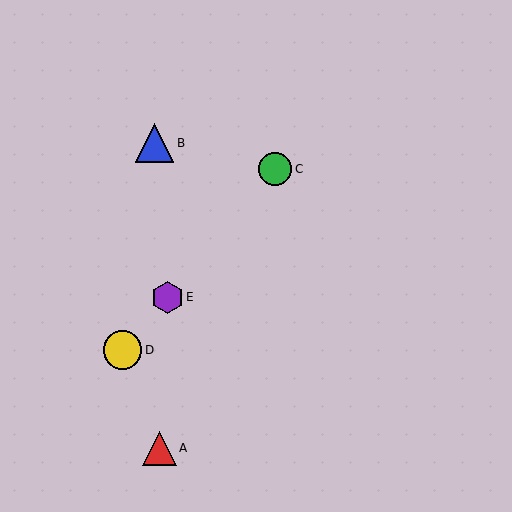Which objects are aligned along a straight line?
Objects C, D, E are aligned along a straight line.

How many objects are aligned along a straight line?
3 objects (C, D, E) are aligned along a straight line.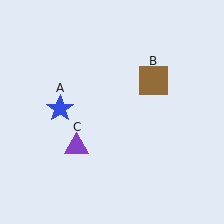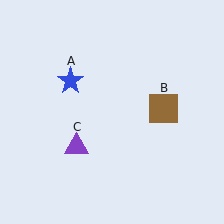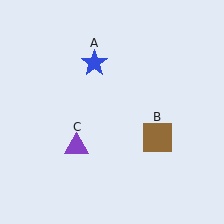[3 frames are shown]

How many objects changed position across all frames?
2 objects changed position: blue star (object A), brown square (object B).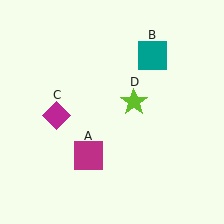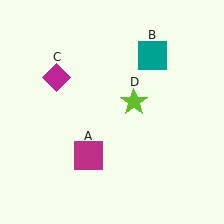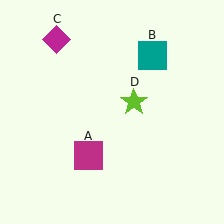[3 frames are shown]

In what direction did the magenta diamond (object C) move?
The magenta diamond (object C) moved up.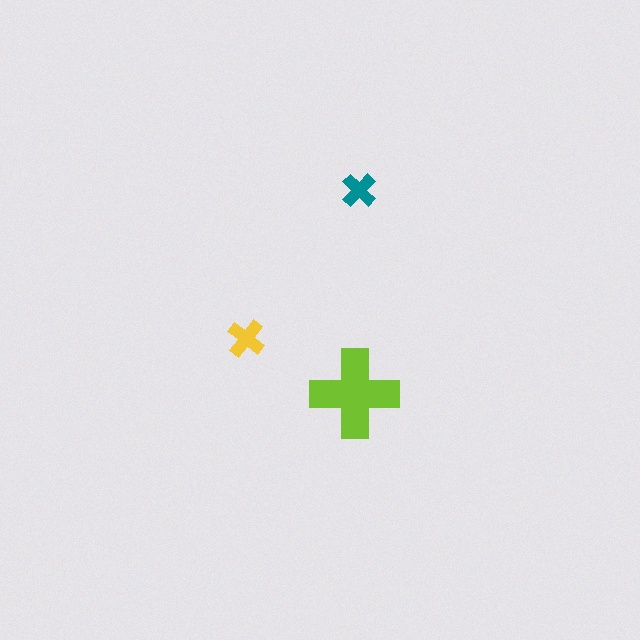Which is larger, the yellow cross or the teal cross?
The yellow one.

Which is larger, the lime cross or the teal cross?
The lime one.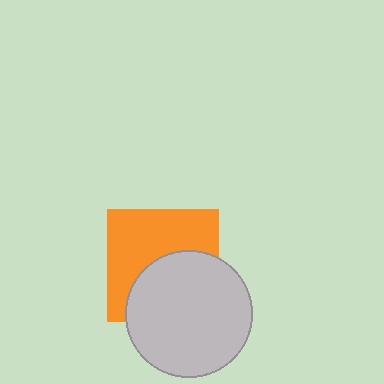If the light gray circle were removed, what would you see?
You would see the complete orange square.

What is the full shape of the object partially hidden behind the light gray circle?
The partially hidden object is an orange square.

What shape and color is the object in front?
The object in front is a light gray circle.